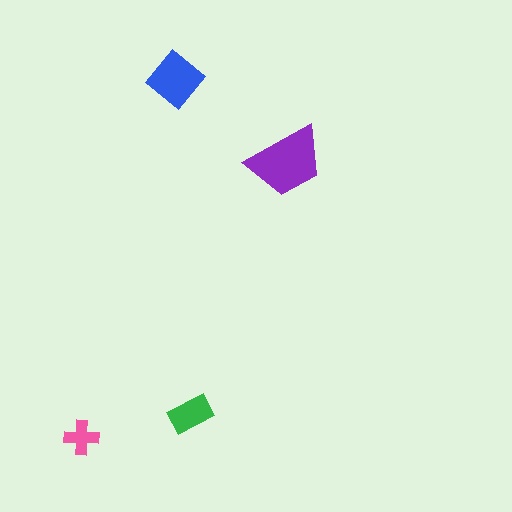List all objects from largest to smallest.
The purple trapezoid, the blue diamond, the green rectangle, the pink cross.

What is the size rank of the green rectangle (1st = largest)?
3rd.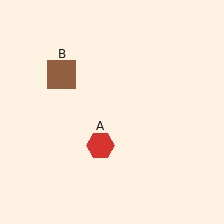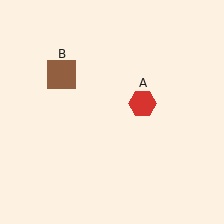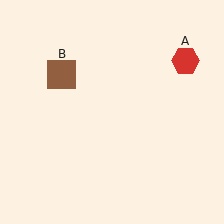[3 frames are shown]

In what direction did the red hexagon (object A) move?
The red hexagon (object A) moved up and to the right.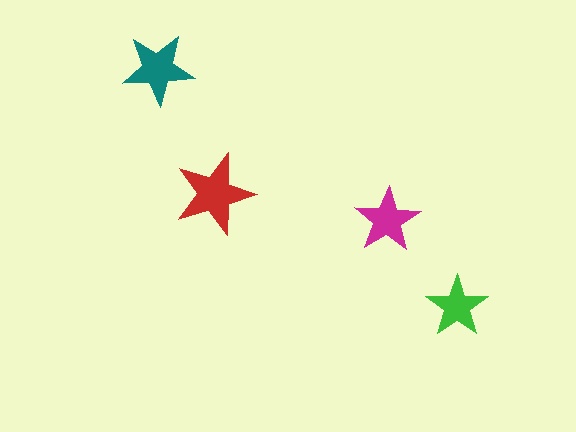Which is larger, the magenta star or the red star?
The red one.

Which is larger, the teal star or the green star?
The teal one.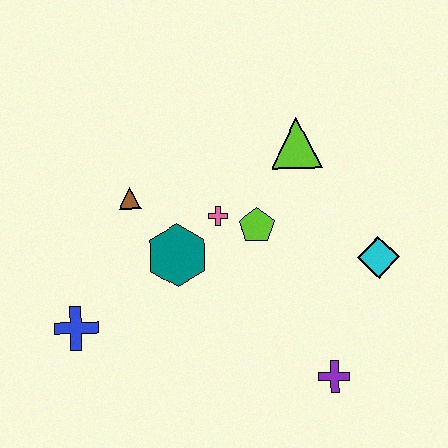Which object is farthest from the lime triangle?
The blue cross is farthest from the lime triangle.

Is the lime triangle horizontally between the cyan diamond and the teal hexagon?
Yes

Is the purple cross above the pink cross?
No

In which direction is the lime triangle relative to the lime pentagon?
The lime triangle is above the lime pentagon.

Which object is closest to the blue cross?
The teal hexagon is closest to the blue cross.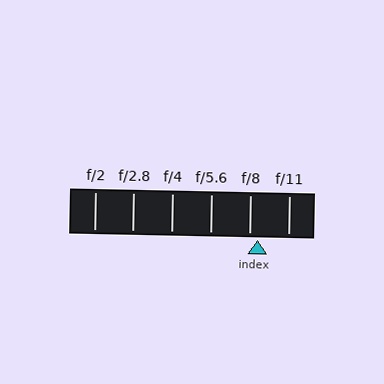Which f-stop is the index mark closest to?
The index mark is closest to f/8.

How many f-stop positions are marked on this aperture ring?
There are 6 f-stop positions marked.